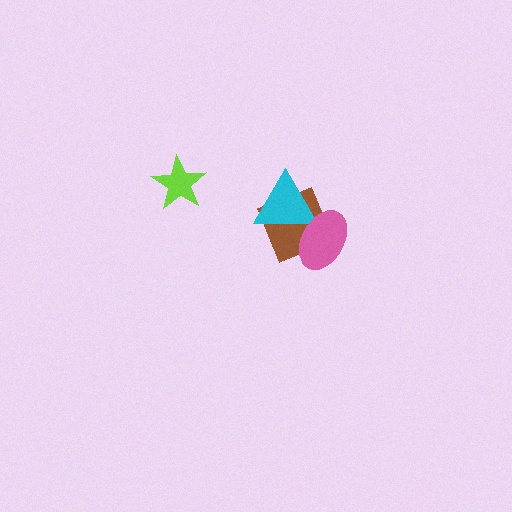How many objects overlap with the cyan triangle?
2 objects overlap with the cyan triangle.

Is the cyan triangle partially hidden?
Yes, it is partially covered by another shape.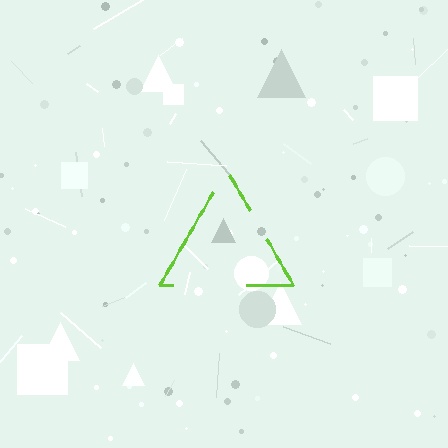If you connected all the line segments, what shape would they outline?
They would outline a triangle.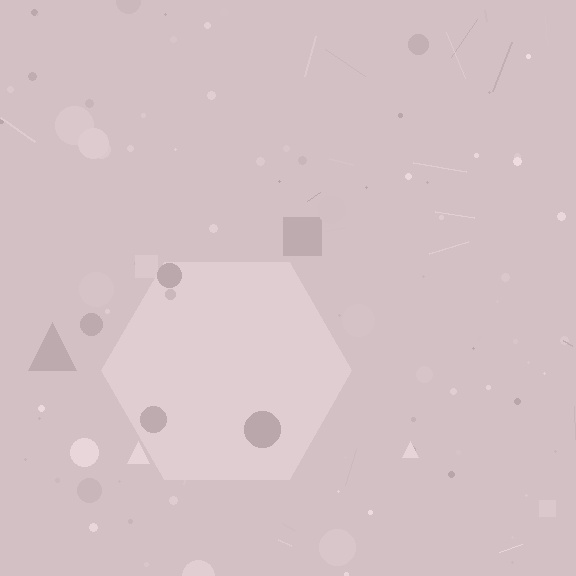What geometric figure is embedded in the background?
A hexagon is embedded in the background.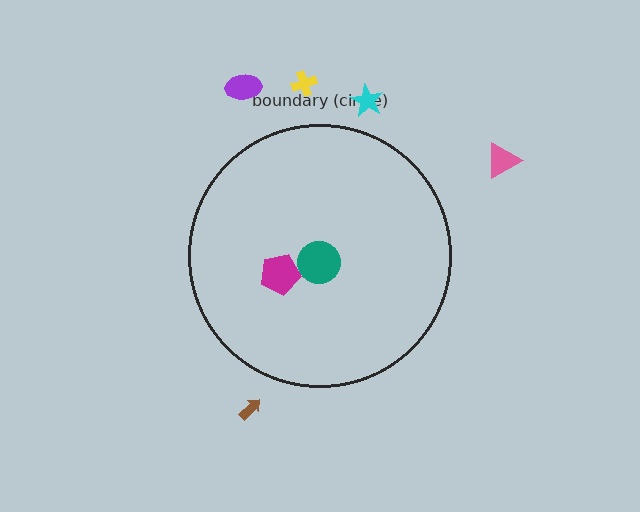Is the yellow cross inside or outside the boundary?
Outside.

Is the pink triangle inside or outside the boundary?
Outside.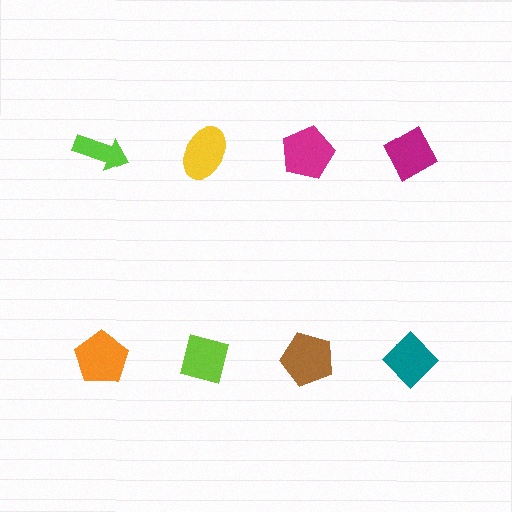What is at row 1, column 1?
A lime arrow.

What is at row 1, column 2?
A yellow ellipse.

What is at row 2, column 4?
A teal diamond.